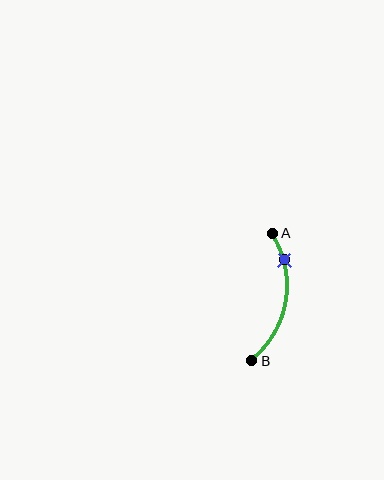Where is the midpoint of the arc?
The arc midpoint is the point on the curve farthest from the straight line joining A and B. It sits to the right of that line.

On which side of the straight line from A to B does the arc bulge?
The arc bulges to the right of the straight line connecting A and B.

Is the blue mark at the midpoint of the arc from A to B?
No. The blue mark lies on the arc but is closer to endpoint A. The arc midpoint would be at the point on the curve equidistant along the arc from both A and B.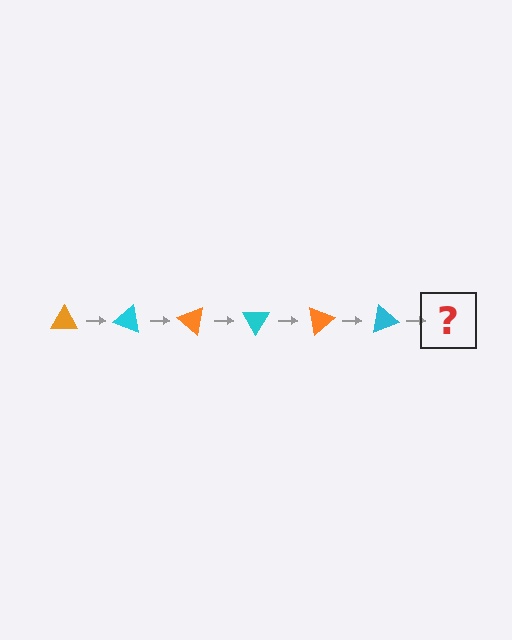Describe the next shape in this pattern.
It should be an orange triangle, rotated 120 degrees from the start.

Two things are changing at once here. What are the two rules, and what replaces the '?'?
The two rules are that it rotates 20 degrees each step and the color cycles through orange and cyan. The '?' should be an orange triangle, rotated 120 degrees from the start.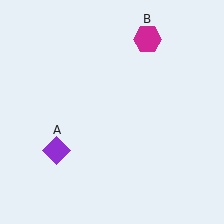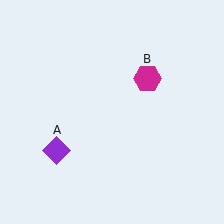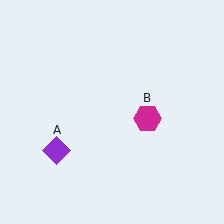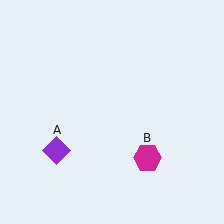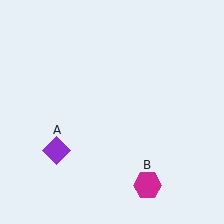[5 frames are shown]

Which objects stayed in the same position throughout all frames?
Purple diamond (object A) remained stationary.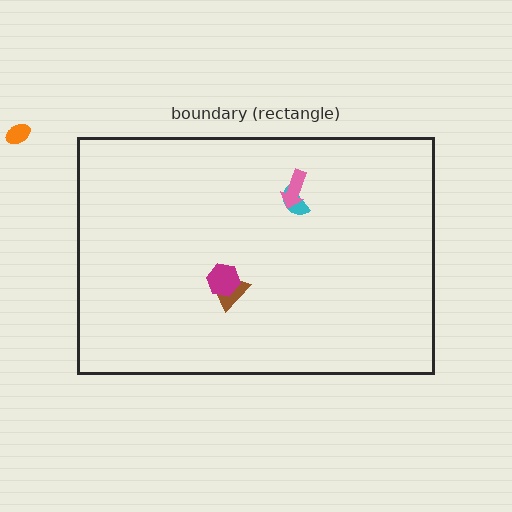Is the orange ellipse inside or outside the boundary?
Outside.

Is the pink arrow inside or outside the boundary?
Inside.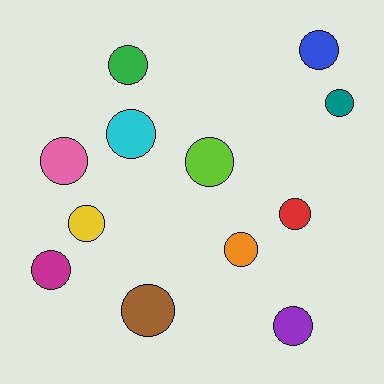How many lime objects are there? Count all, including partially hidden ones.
There is 1 lime object.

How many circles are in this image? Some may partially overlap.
There are 12 circles.